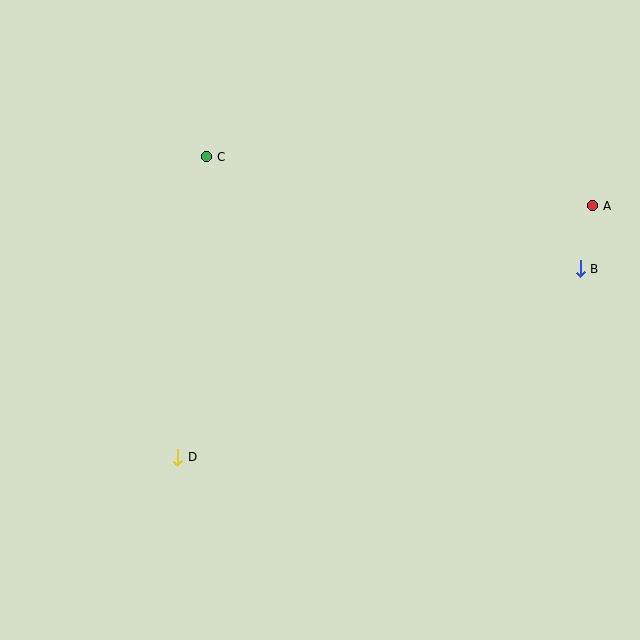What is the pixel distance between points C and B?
The distance between C and B is 390 pixels.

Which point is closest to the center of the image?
Point D at (178, 457) is closest to the center.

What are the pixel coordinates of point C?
Point C is at (207, 157).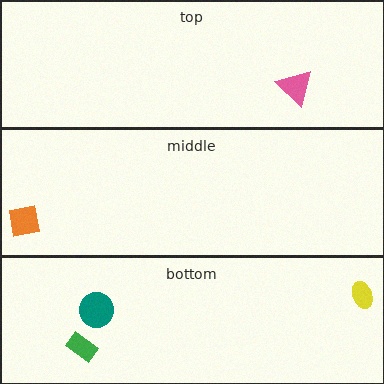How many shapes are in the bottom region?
3.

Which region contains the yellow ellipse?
The bottom region.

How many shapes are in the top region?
1.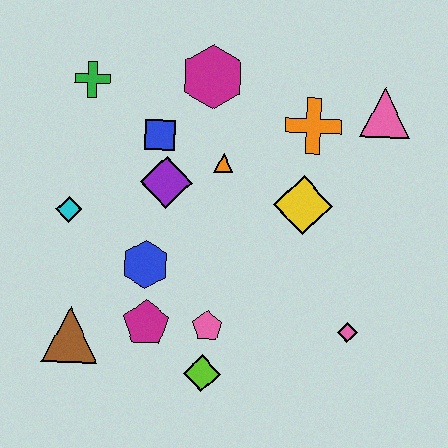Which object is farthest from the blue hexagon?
The pink triangle is farthest from the blue hexagon.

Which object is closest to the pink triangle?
The orange cross is closest to the pink triangle.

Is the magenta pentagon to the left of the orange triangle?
Yes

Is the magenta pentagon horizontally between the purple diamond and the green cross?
Yes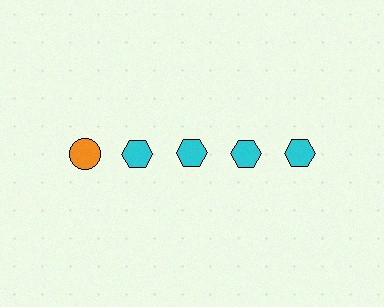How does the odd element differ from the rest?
It differs in both color (orange instead of cyan) and shape (circle instead of hexagon).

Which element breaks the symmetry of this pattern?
The orange circle in the top row, leftmost column breaks the symmetry. All other shapes are cyan hexagons.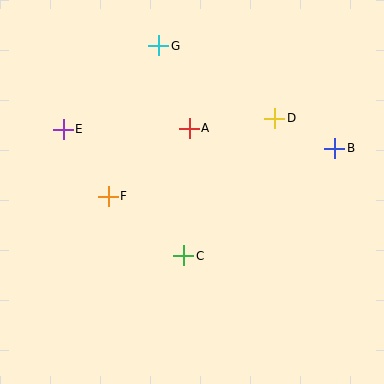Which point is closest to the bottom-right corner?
Point C is closest to the bottom-right corner.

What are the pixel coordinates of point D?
Point D is at (275, 118).